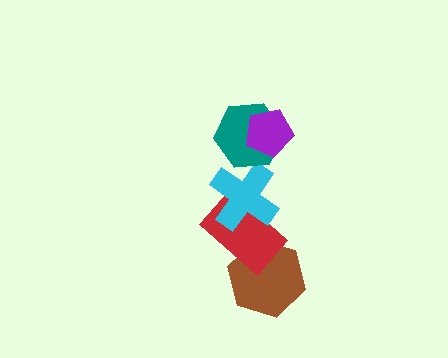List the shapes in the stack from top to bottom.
From top to bottom: the purple pentagon, the teal hexagon, the cyan cross, the red rectangle, the brown hexagon.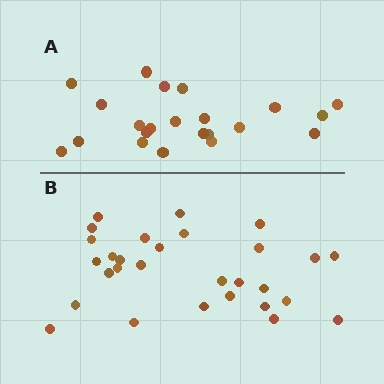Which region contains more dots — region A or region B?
Region B (the bottom region) has more dots.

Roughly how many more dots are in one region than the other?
Region B has roughly 8 or so more dots than region A.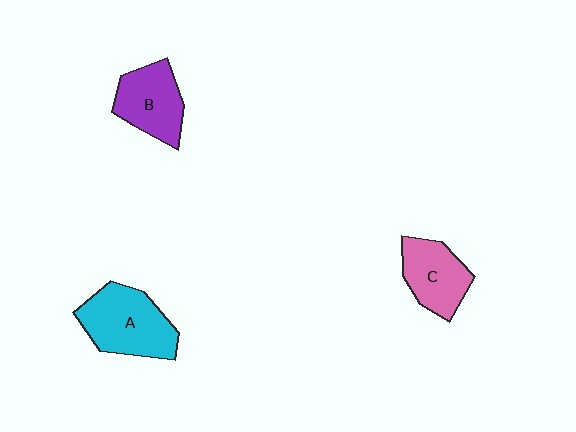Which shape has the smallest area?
Shape C (pink).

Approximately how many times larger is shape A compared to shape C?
Approximately 1.3 times.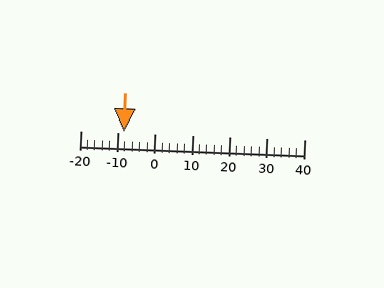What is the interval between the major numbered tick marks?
The major tick marks are spaced 10 units apart.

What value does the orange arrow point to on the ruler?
The orange arrow points to approximately -8.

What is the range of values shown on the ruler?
The ruler shows values from -20 to 40.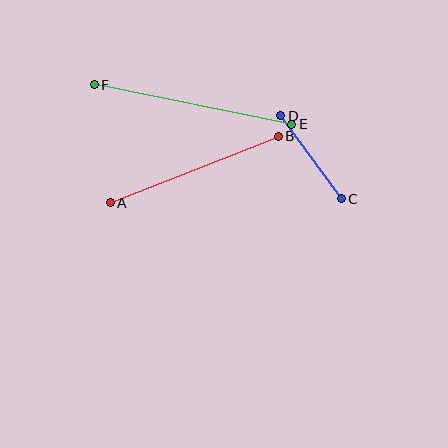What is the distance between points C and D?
The distance is approximately 103 pixels.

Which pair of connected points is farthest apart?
Points E and F are farthest apart.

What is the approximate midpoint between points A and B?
The midpoint is at approximately (194, 170) pixels.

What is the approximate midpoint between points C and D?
The midpoint is at approximately (311, 157) pixels.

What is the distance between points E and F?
The distance is approximately 201 pixels.